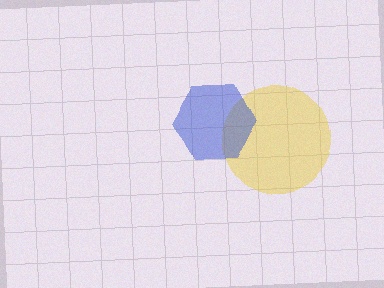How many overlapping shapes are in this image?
There are 2 overlapping shapes in the image.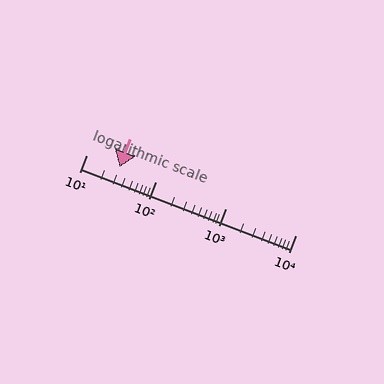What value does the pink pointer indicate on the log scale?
The pointer indicates approximately 30.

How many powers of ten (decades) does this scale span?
The scale spans 3 decades, from 10 to 10000.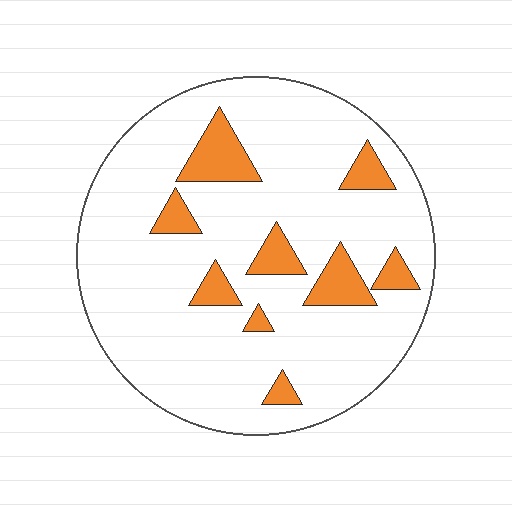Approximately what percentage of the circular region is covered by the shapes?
Approximately 15%.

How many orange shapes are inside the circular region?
9.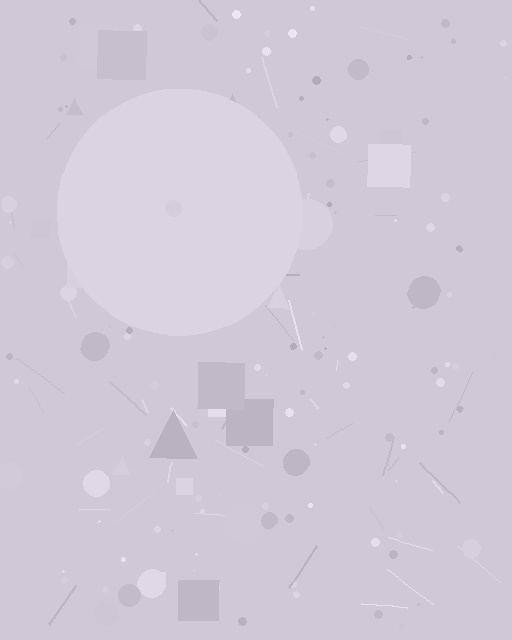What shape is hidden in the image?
A circle is hidden in the image.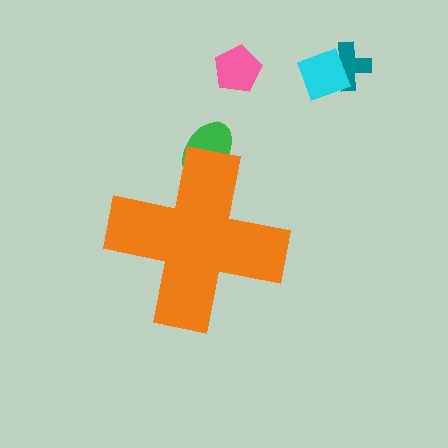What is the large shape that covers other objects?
An orange cross.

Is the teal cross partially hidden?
No, the teal cross is fully visible.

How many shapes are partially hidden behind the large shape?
1 shape is partially hidden.